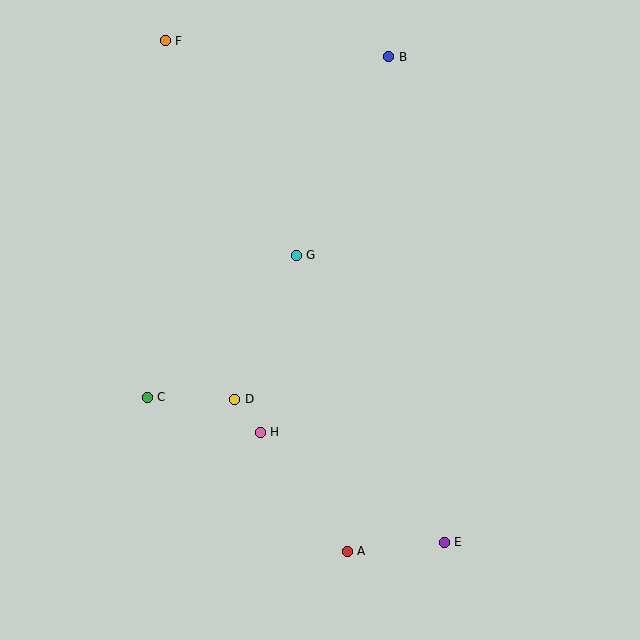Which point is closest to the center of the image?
Point G at (296, 255) is closest to the center.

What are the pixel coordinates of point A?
Point A is at (347, 551).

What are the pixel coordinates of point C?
Point C is at (147, 397).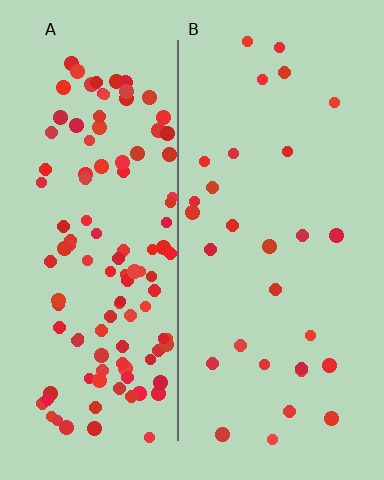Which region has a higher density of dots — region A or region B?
A (the left).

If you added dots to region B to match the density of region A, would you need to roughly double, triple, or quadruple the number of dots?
Approximately quadruple.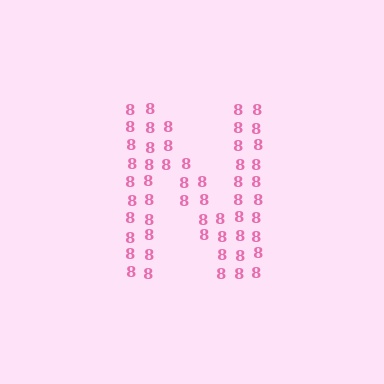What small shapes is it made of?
It is made of small digit 8's.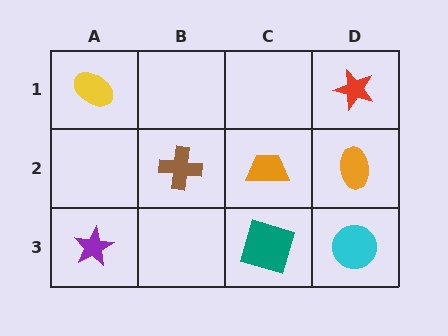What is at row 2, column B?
A brown cross.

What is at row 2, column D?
An orange ellipse.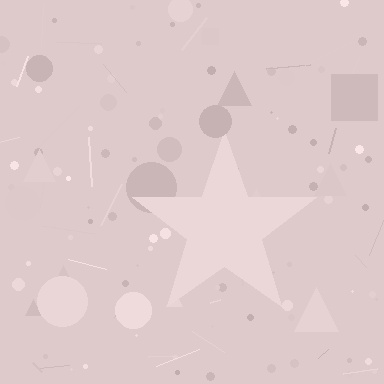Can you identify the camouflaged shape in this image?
The camouflaged shape is a star.